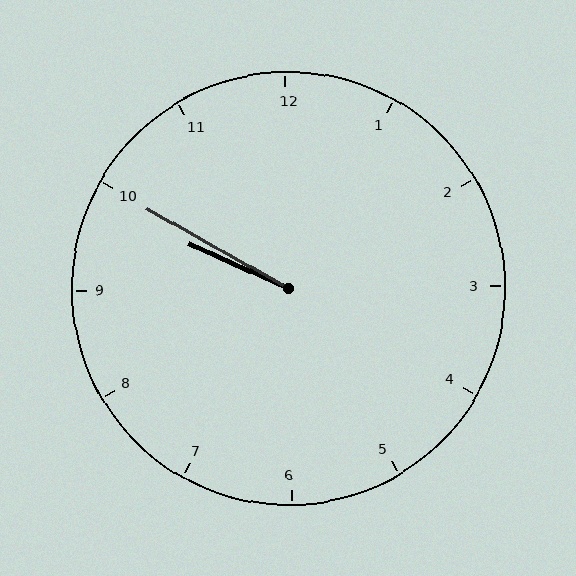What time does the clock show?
9:50.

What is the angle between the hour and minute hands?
Approximately 5 degrees.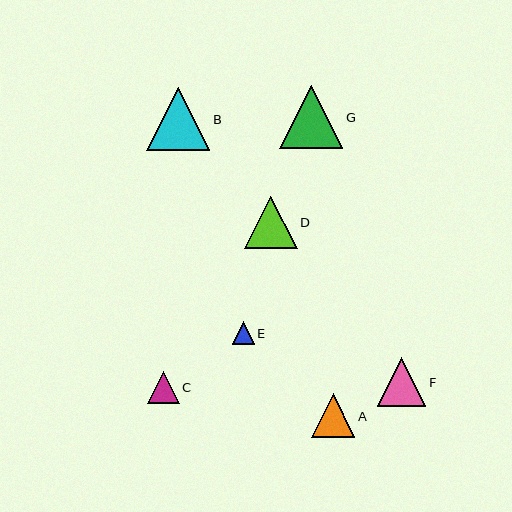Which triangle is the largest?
Triangle B is the largest with a size of approximately 63 pixels.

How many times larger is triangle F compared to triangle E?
Triangle F is approximately 2.2 times the size of triangle E.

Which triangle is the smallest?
Triangle E is the smallest with a size of approximately 22 pixels.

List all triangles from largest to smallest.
From largest to smallest: B, G, D, F, A, C, E.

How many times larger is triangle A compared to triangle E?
Triangle A is approximately 1.9 times the size of triangle E.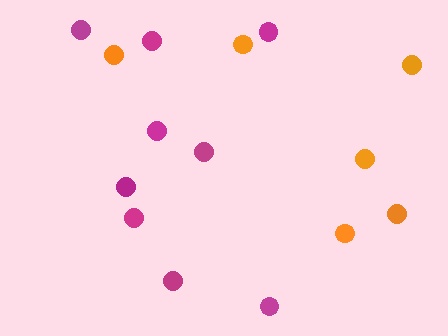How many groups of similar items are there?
There are 2 groups: one group of orange circles (6) and one group of magenta circles (9).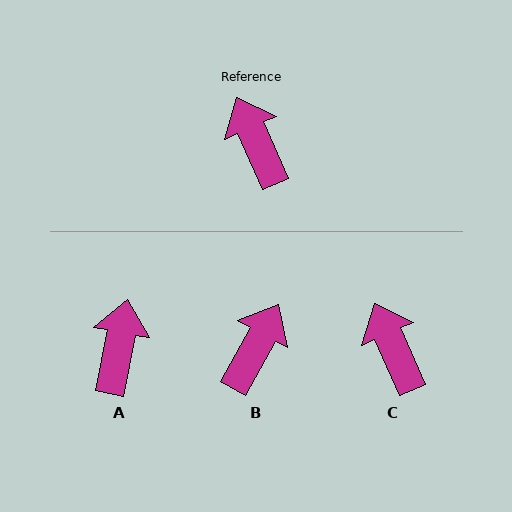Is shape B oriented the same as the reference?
No, it is off by about 53 degrees.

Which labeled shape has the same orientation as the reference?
C.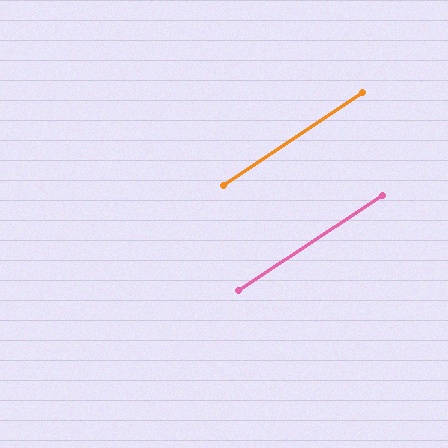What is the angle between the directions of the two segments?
Approximately 0 degrees.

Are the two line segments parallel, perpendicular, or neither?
Parallel — their directions differ by only 0.1°.